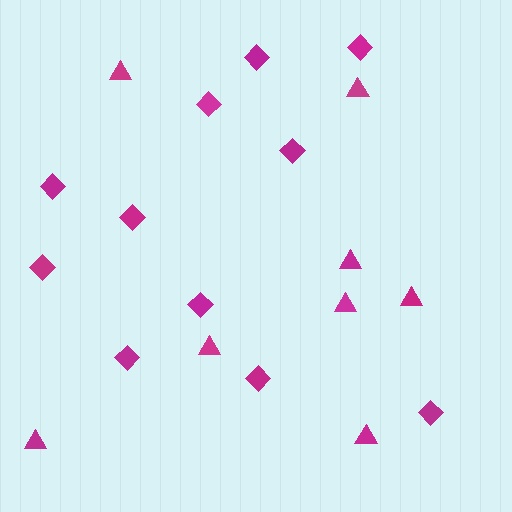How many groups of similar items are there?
There are 2 groups: one group of diamonds (11) and one group of triangles (8).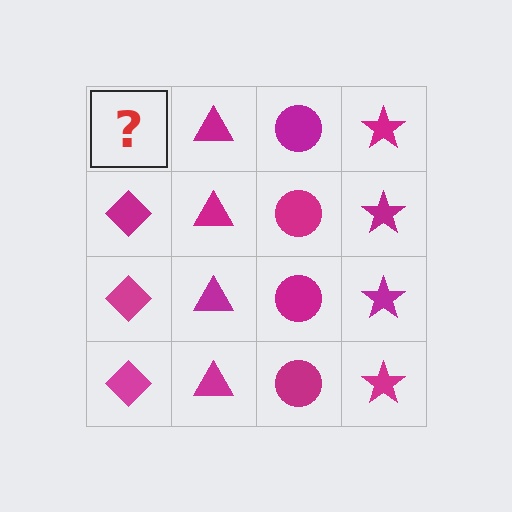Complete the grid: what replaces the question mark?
The question mark should be replaced with a magenta diamond.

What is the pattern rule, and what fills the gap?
The rule is that each column has a consistent shape. The gap should be filled with a magenta diamond.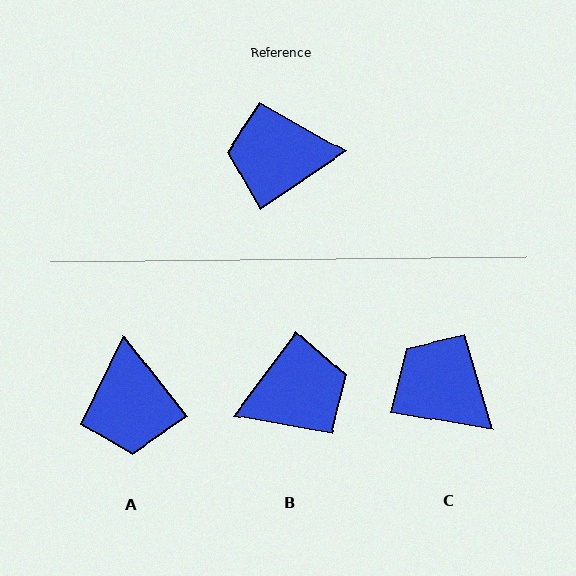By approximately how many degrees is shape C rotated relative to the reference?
Approximately 44 degrees clockwise.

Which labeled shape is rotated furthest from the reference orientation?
B, about 161 degrees away.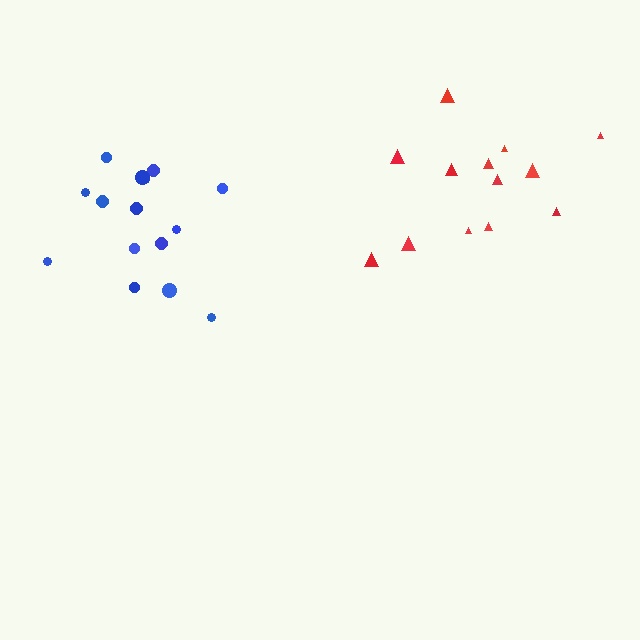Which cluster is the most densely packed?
Red.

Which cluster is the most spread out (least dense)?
Blue.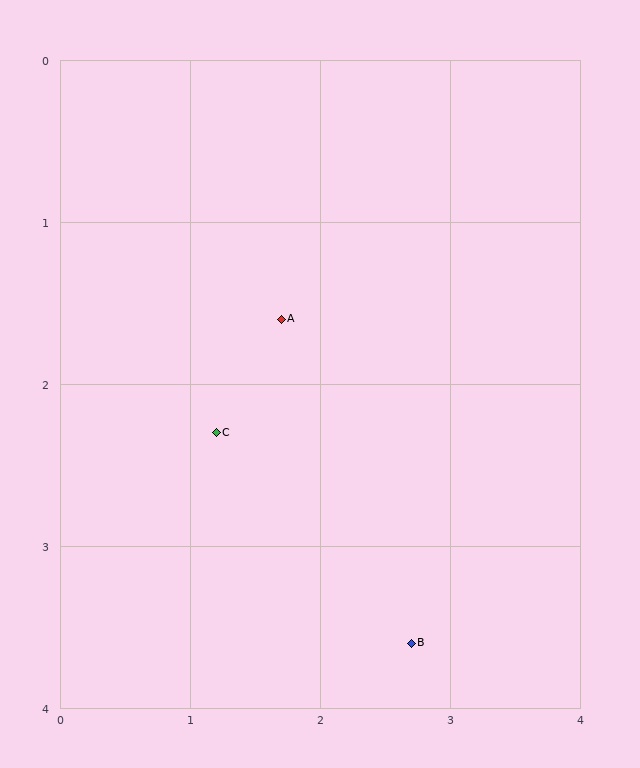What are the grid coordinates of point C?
Point C is at approximately (1.2, 2.3).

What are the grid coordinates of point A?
Point A is at approximately (1.7, 1.6).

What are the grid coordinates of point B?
Point B is at approximately (2.7, 3.6).